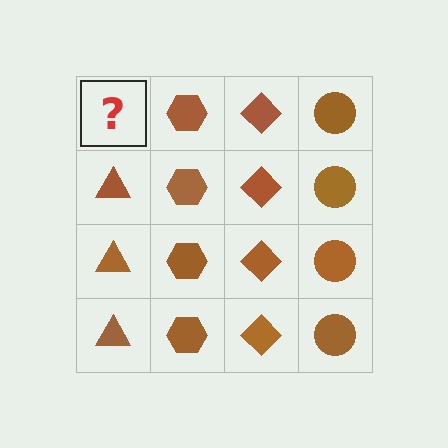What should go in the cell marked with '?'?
The missing cell should contain a brown triangle.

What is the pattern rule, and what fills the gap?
The rule is that each column has a consistent shape. The gap should be filled with a brown triangle.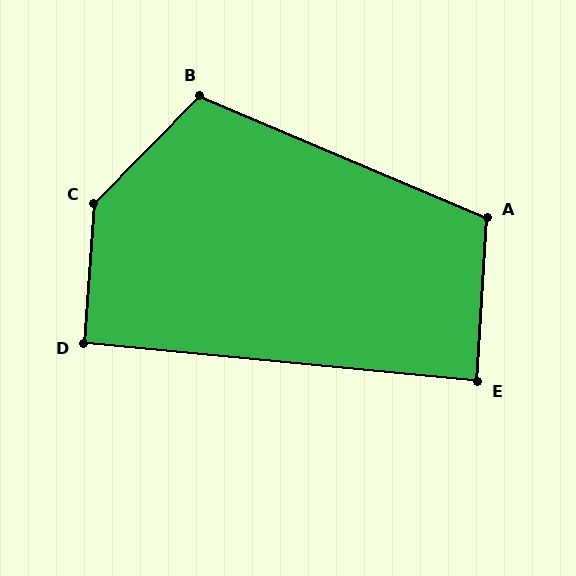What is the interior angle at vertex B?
Approximately 111 degrees (obtuse).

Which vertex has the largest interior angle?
C, at approximately 140 degrees.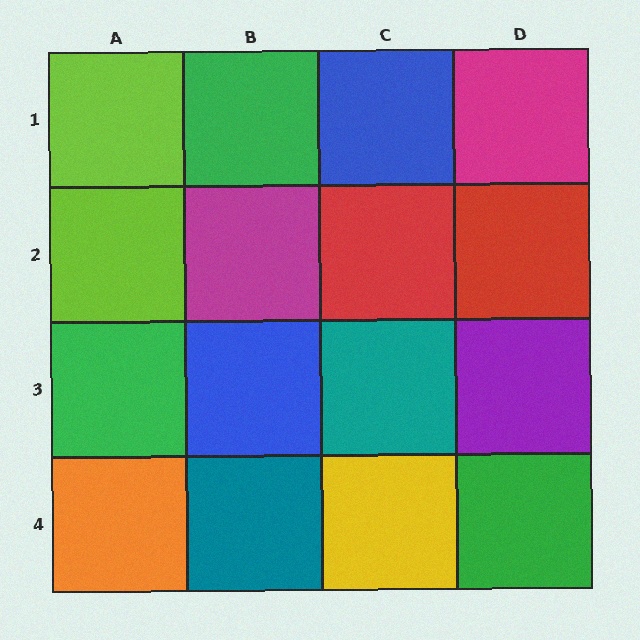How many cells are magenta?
2 cells are magenta.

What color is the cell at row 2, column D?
Red.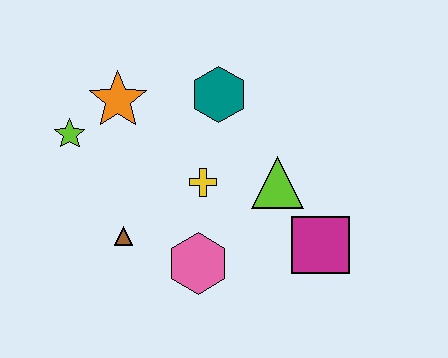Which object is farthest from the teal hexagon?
The magenta square is farthest from the teal hexagon.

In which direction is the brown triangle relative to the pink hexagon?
The brown triangle is to the left of the pink hexagon.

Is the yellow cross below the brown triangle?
No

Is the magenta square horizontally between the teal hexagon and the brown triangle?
No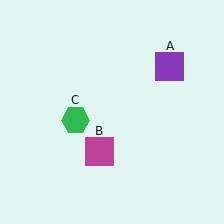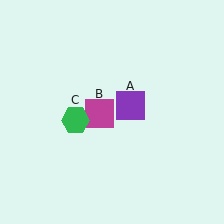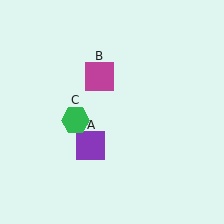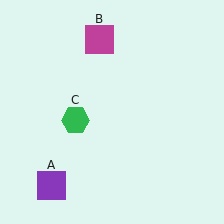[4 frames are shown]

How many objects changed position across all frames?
2 objects changed position: purple square (object A), magenta square (object B).